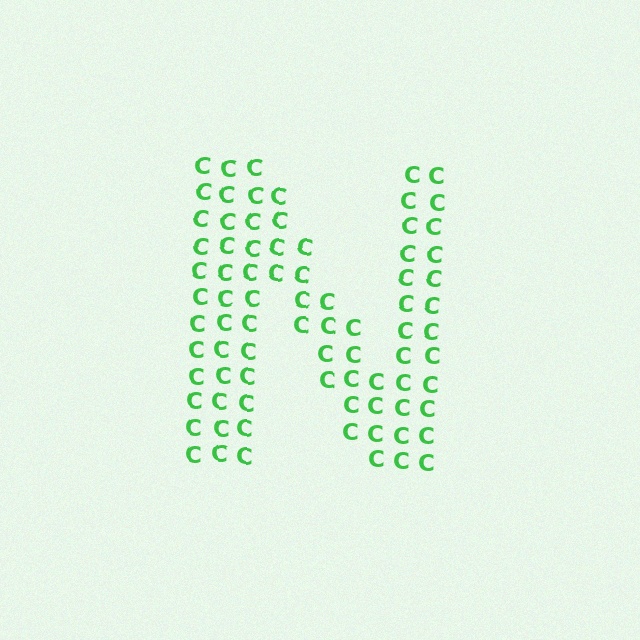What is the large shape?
The large shape is the letter N.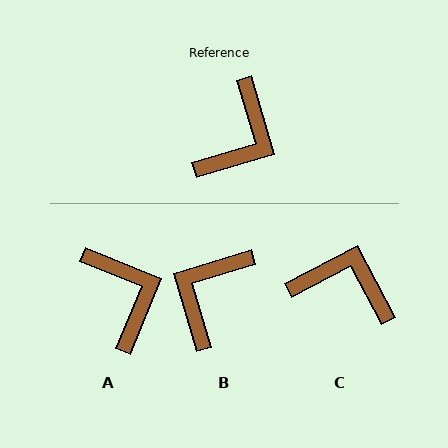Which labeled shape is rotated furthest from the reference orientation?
B, about 180 degrees away.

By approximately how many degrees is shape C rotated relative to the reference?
Approximately 101 degrees counter-clockwise.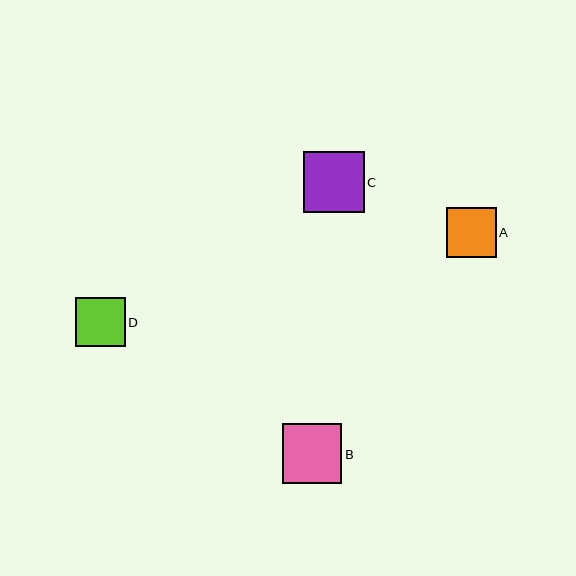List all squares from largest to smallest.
From largest to smallest: C, B, A, D.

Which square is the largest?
Square C is the largest with a size of approximately 61 pixels.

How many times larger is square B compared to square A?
Square B is approximately 1.2 times the size of square A.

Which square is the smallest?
Square D is the smallest with a size of approximately 50 pixels.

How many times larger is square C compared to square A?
Square C is approximately 1.2 times the size of square A.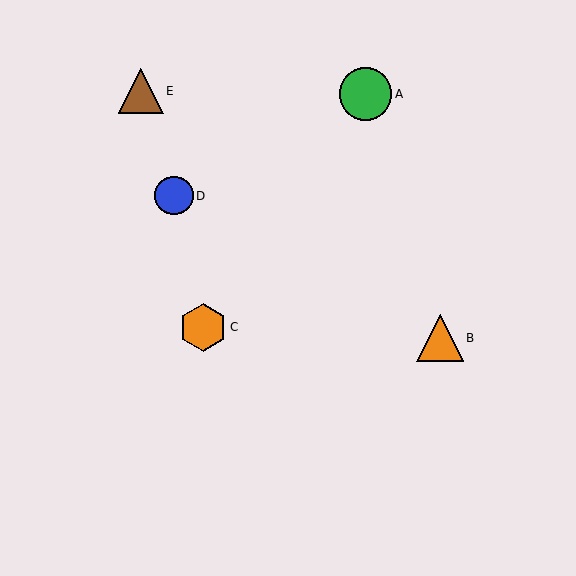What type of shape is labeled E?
Shape E is a brown triangle.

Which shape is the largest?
The green circle (labeled A) is the largest.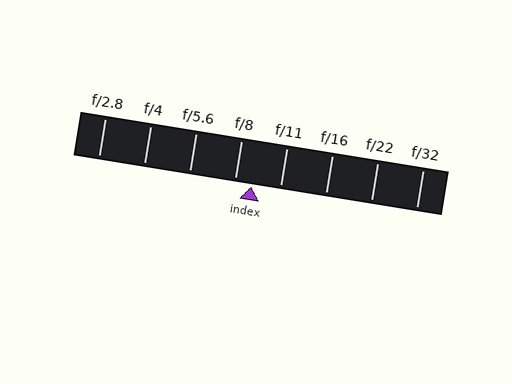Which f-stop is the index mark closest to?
The index mark is closest to f/8.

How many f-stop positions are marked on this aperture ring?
There are 8 f-stop positions marked.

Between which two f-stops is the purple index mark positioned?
The index mark is between f/8 and f/11.